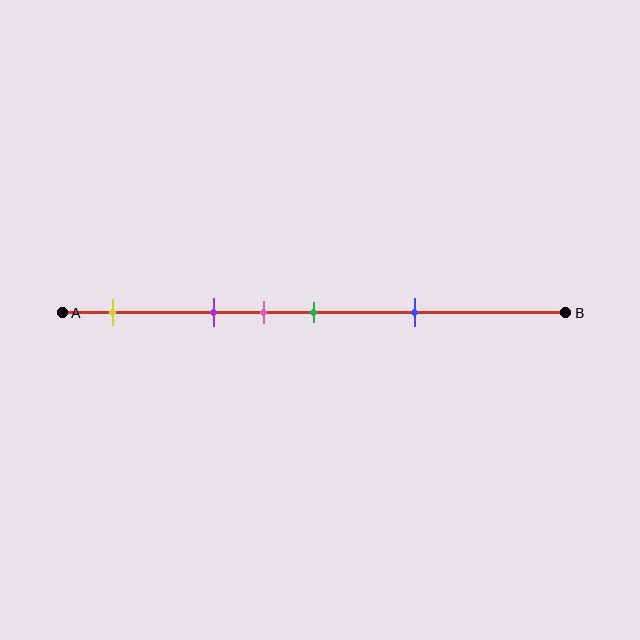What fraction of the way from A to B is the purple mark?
The purple mark is approximately 30% (0.3) of the way from A to B.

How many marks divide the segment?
There are 5 marks dividing the segment.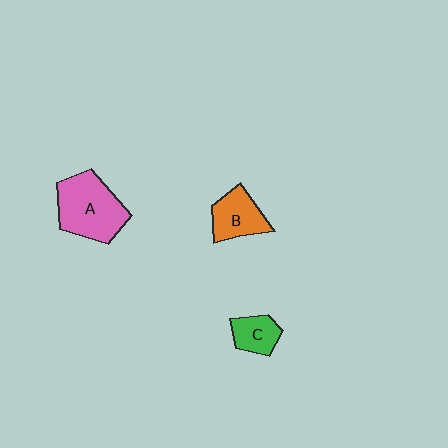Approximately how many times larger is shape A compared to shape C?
Approximately 2.3 times.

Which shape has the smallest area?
Shape C (green).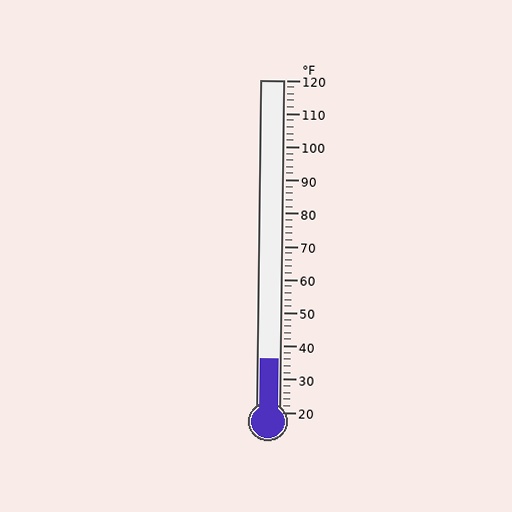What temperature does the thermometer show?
The thermometer shows approximately 36°F.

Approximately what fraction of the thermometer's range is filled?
The thermometer is filled to approximately 15% of its range.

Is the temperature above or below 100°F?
The temperature is below 100°F.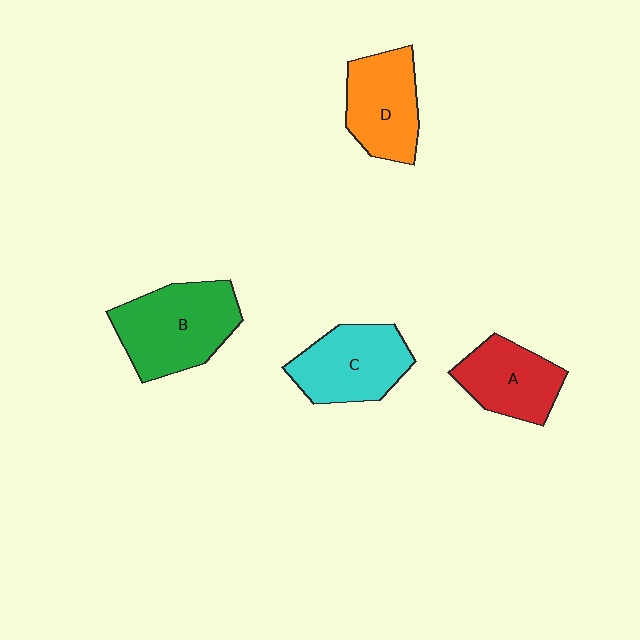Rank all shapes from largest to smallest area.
From largest to smallest: B (green), C (cyan), D (orange), A (red).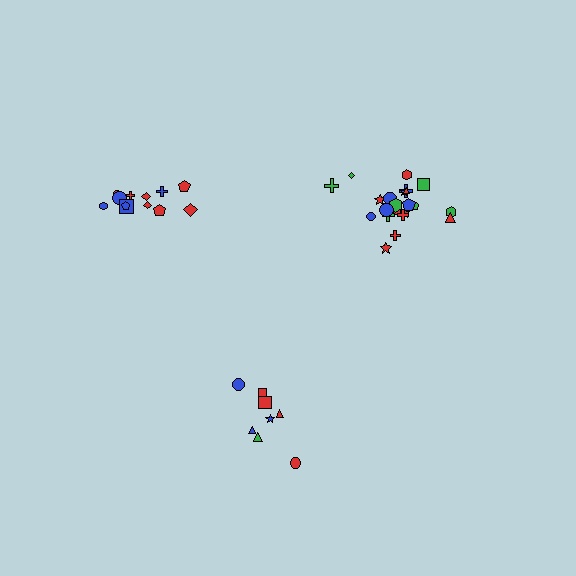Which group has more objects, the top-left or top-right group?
The top-right group.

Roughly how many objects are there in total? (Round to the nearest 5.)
Roughly 40 objects in total.